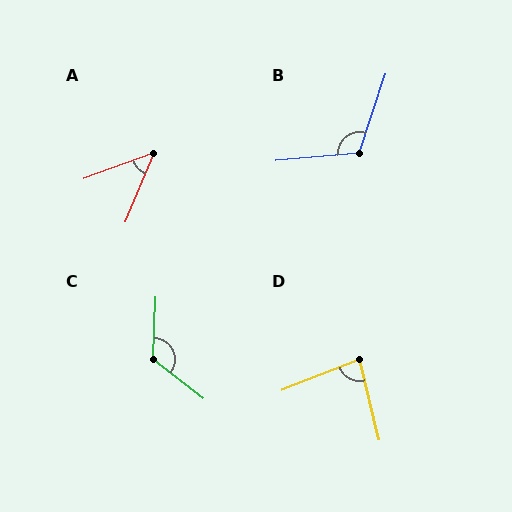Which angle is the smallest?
A, at approximately 47 degrees.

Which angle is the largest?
C, at approximately 126 degrees.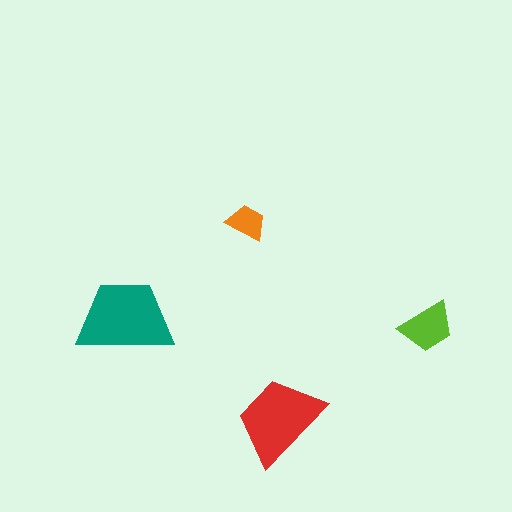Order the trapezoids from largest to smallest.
the teal one, the red one, the lime one, the orange one.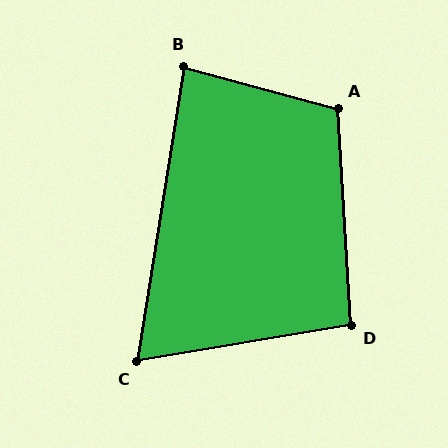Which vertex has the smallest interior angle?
C, at approximately 72 degrees.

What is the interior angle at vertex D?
Approximately 96 degrees (obtuse).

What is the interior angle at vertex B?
Approximately 84 degrees (acute).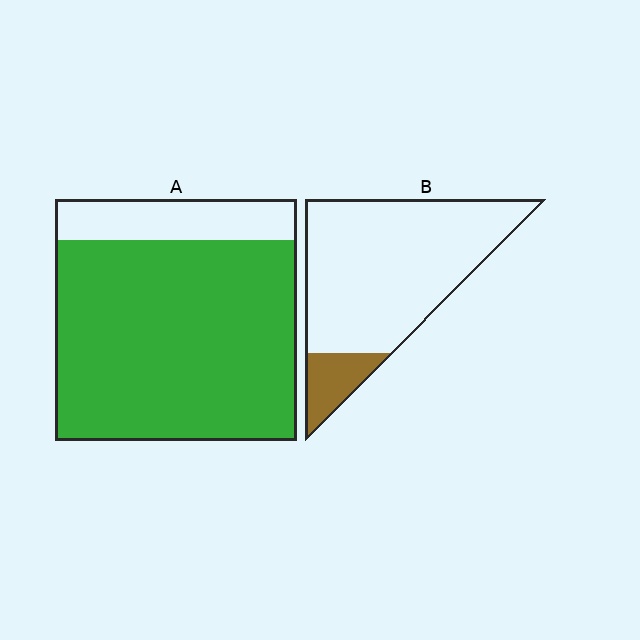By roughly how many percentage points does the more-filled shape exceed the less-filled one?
By roughly 70 percentage points (A over B).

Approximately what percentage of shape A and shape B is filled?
A is approximately 85% and B is approximately 15%.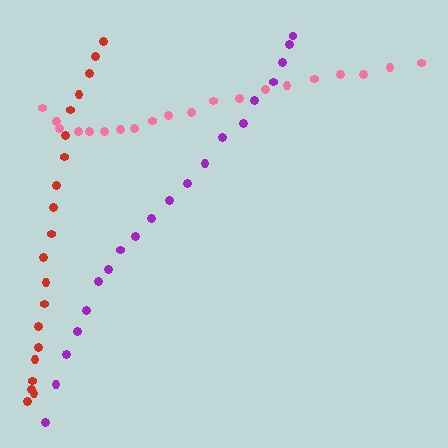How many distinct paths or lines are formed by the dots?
There are 3 distinct paths.